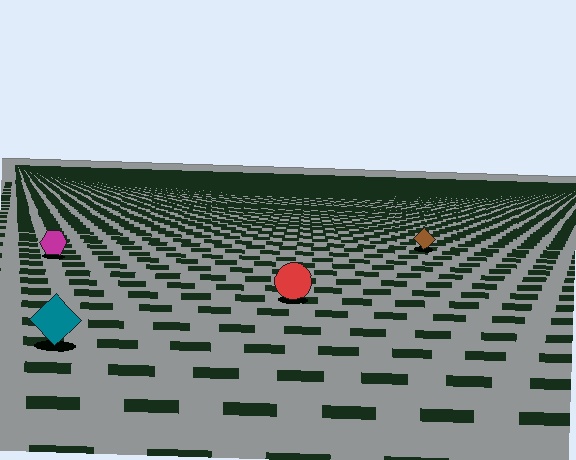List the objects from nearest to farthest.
From nearest to farthest: the teal diamond, the red circle, the magenta hexagon, the brown diamond.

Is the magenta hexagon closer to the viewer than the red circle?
No. The red circle is closer — you can tell from the texture gradient: the ground texture is coarser near it.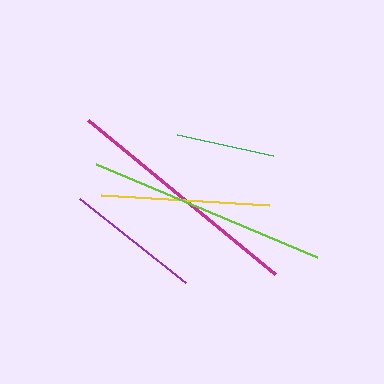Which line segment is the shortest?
The green line is the shortest at approximately 98 pixels.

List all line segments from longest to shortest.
From longest to shortest: magenta, lime, yellow, purple, green.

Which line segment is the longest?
The magenta line is the longest at approximately 243 pixels.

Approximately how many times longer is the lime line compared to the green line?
The lime line is approximately 2.5 times the length of the green line.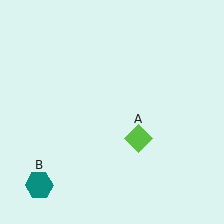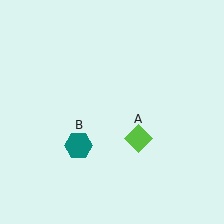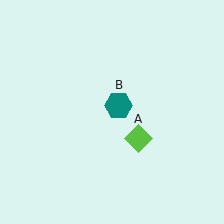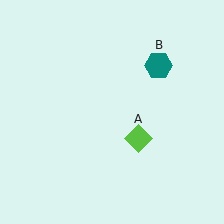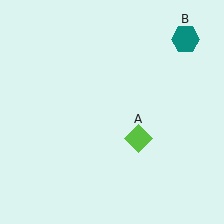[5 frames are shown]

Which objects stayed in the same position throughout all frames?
Lime diamond (object A) remained stationary.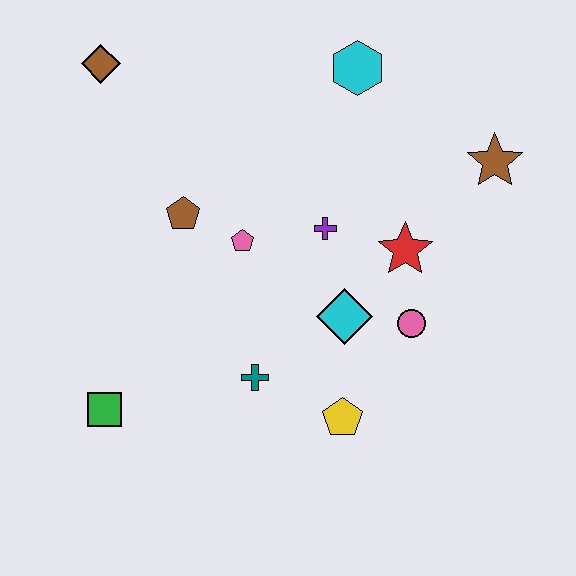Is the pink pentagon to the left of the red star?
Yes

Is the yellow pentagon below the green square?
Yes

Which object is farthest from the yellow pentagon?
The brown diamond is farthest from the yellow pentagon.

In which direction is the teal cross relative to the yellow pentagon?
The teal cross is to the left of the yellow pentagon.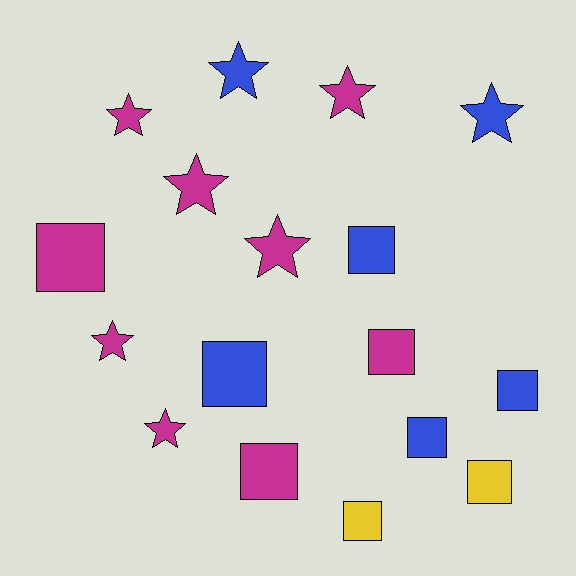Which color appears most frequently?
Magenta, with 9 objects.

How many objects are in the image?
There are 17 objects.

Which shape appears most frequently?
Square, with 9 objects.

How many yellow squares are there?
There are 2 yellow squares.